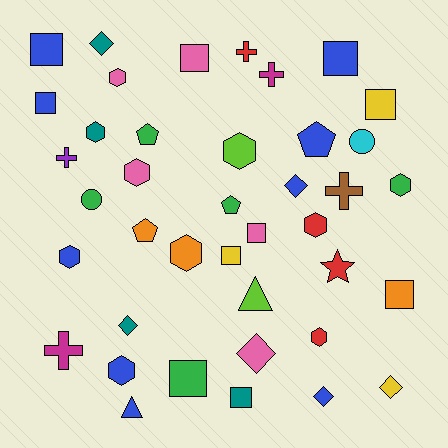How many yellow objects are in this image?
There are 3 yellow objects.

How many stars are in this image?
There is 1 star.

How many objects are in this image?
There are 40 objects.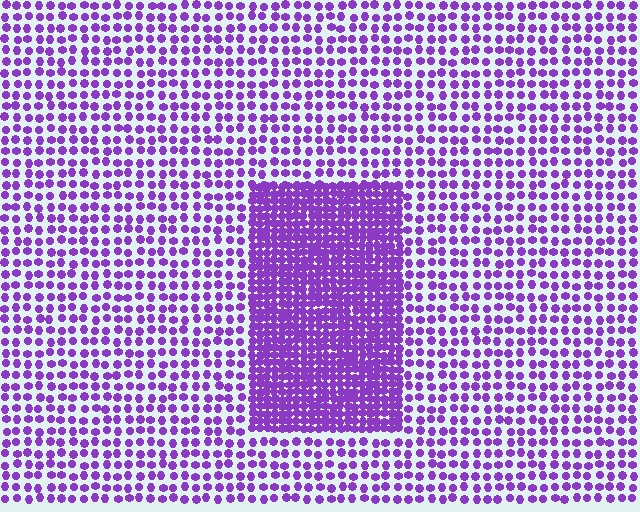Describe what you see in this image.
The image contains small purple elements arranged at two different densities. A rectangle-shaped region is visible where the elements are more densely packed than the surrounding area.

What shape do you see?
I see a rectangle.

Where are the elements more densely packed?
The elements are more densely packed inside the rectangle boundary.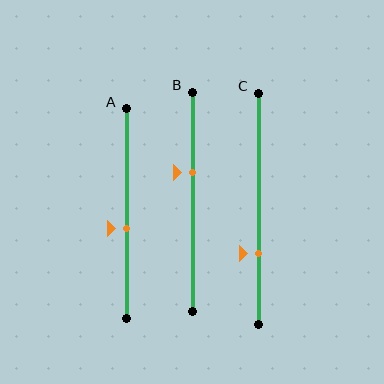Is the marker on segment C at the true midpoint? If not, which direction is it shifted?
No, the marker on segment C is shifted downward by about 19% of the segment length.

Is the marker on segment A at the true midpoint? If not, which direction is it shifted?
No, the marker on segment A is shifted downward by about 7% of the segment length.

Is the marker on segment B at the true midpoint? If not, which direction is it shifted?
No, the marker on segment B is shifted upward by about 13% of the segment length.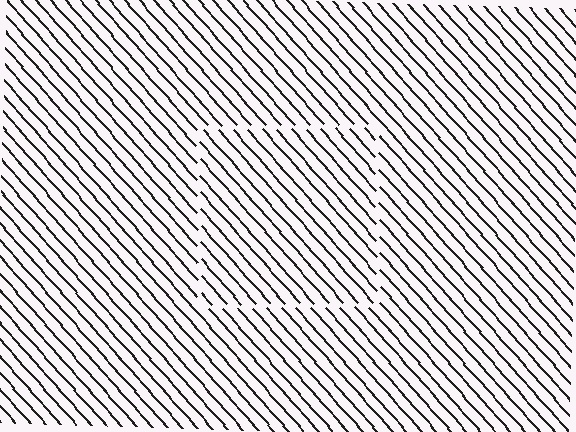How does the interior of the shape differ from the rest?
The interior of the shape contains the same grating, shifted by half a period — the contour is defined by the phase discontinuity where line-ends from the inner and outer gratings abut.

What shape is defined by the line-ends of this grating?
An illusory square. The interior of the shape contains the same grating, shifted by half a period — the contour is defined by the phase discontinuity where line-ends from the inner and outer gratings abut.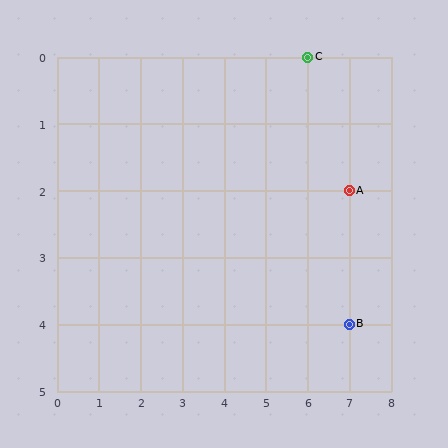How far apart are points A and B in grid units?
Points A and B are 2 rows apart.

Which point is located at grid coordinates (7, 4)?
Point B is at (7, 4).